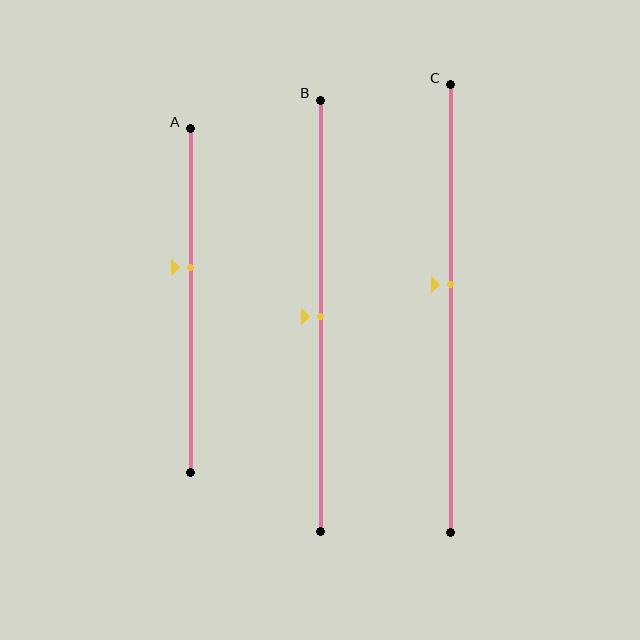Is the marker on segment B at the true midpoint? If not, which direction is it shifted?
Yes, the marker on segment B is at the true midpoint.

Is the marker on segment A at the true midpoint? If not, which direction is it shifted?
No, the marker on segment A is shifted upward by about 10% of the segment length.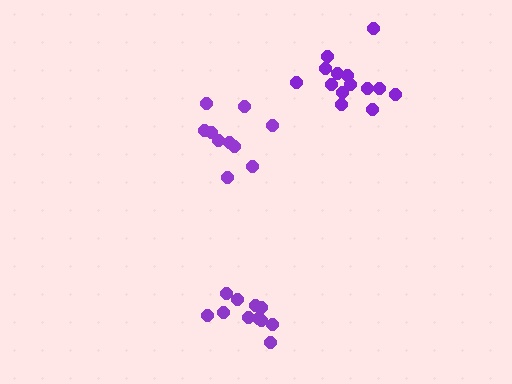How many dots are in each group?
Group 1: 10 dots, Group 2: 14 dots, Group 3: 11 dots (35 total).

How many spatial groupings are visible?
There are 3 spatial groupings.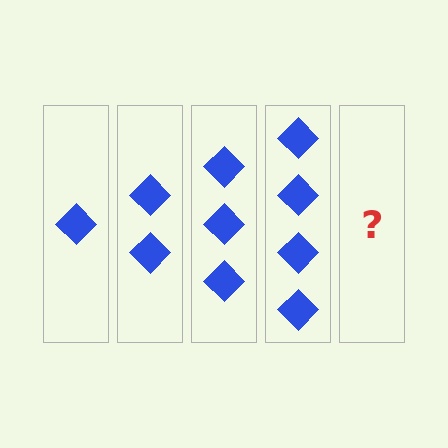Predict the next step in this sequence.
The next step is 5 diamonds.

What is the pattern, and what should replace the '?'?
The pattern is that each step adds one more diamond. The '?' should be 5 diamonds.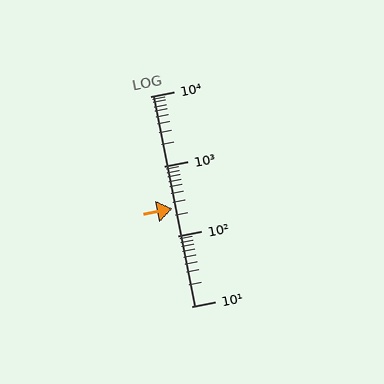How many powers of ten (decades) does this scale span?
The scale spans 3 decades, from 10 to 10000.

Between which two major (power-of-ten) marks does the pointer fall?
The pointer is between 100 and 1000.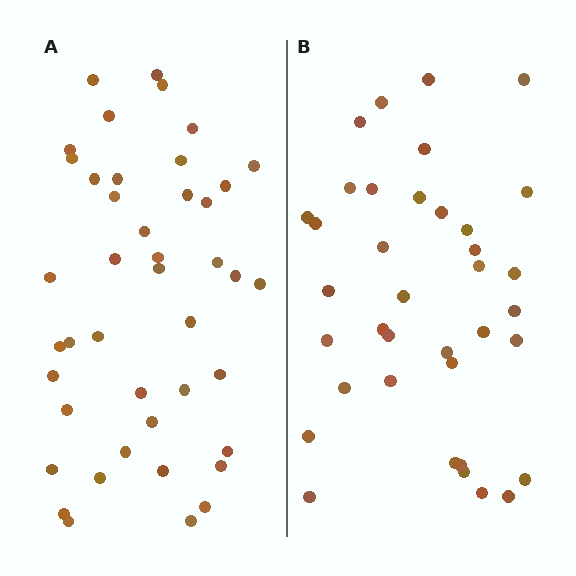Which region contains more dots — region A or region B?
Region A (the left region) has more dots.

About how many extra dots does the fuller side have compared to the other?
Region A has about 6 more dots than region B.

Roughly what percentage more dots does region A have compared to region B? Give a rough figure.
About 15% more.